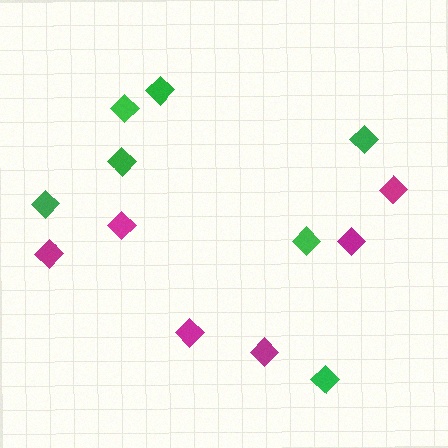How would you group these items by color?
There are 2 groups: one group of green diamonds (7) and one group of magenta diamonds (6).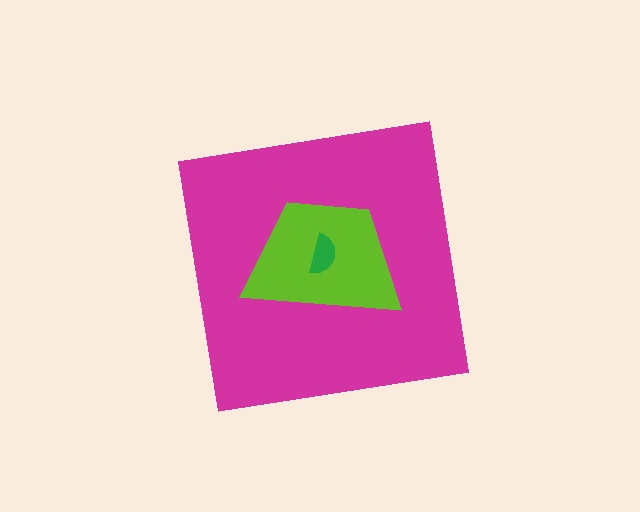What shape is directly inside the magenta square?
The lime trapezoid.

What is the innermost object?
The green semicircle.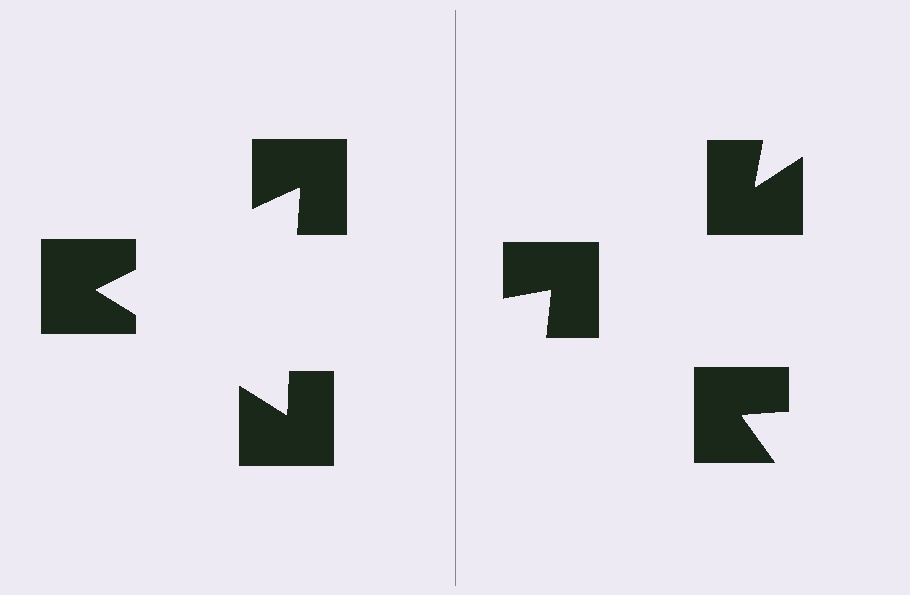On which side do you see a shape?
An illusory triangle appears on the left side. On the right side the wedge cuts are rotated, so no coherent shape forms.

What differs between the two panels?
The notched squares are positioned identically on both sides; only the wedge orientations differ. On the left they align to a triangle; on the right they are misaligned.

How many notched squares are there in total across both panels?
6 — 3 on each side.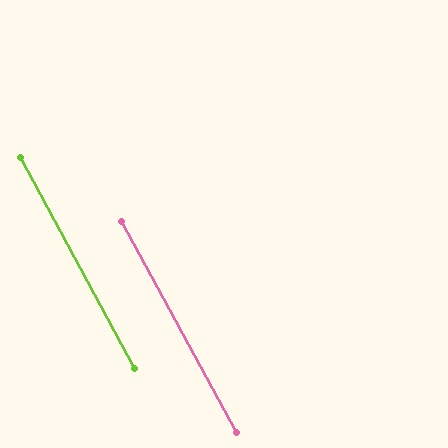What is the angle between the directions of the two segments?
Approximately 0 degrees.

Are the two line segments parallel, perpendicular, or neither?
Parallel — their directions differ by only 0.4°.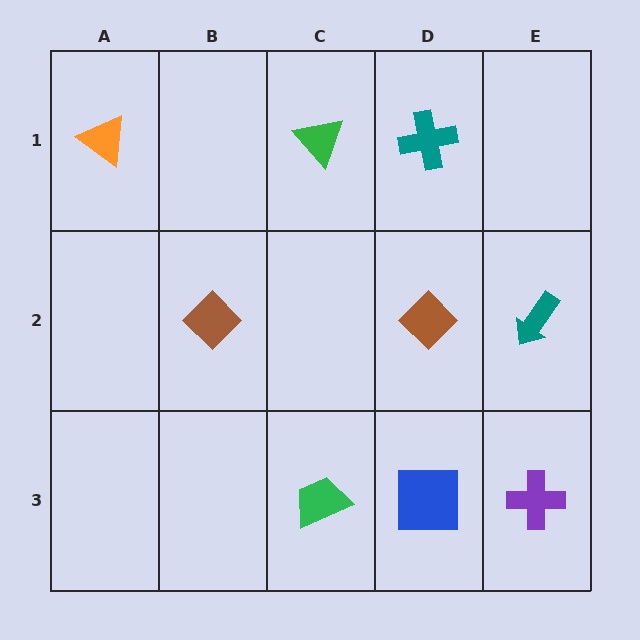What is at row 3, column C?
A green trapezoid.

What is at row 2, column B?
A brown diamond.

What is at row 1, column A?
An orange triangle.